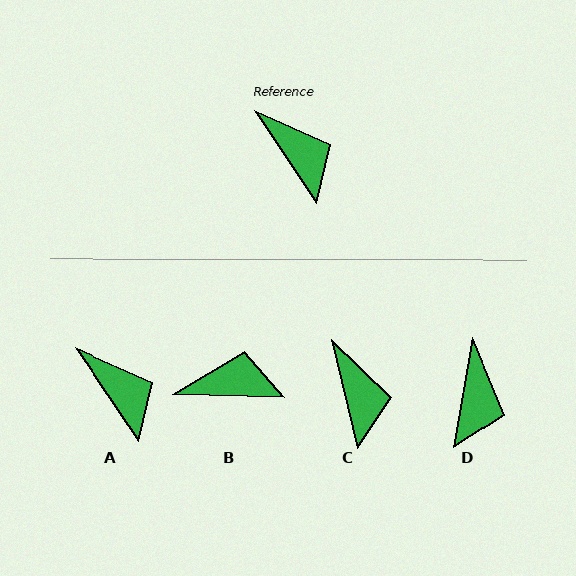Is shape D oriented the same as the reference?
No, it is off by about 44 degrees.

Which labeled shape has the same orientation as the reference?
A.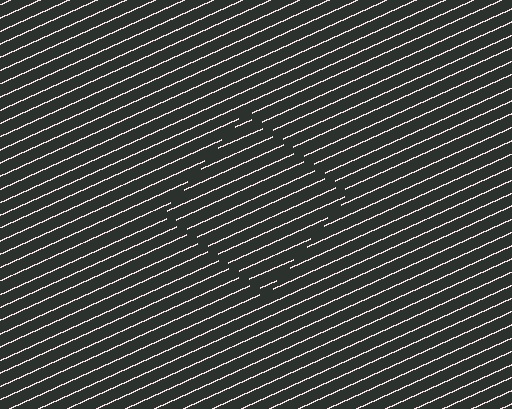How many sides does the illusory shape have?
4 sides — the line-ends trace a square.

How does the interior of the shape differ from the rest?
The interior of the shape contains the same grating, shifted by half a period — the contour is defined by the phase discontinuity where line-ends from the inner and outer gratings abut.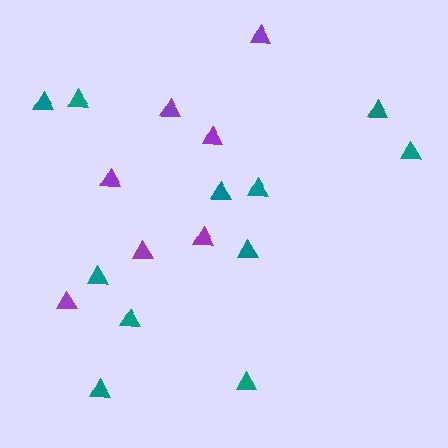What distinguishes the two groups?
There are 2 groups: one group of purple triangles (7) and one group of teal triangles (11).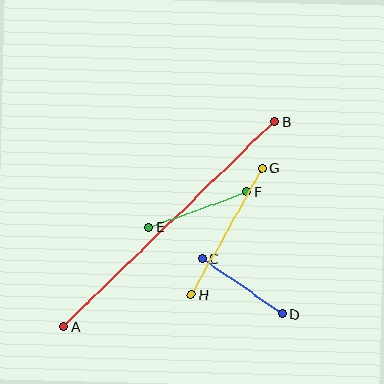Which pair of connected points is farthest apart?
Points A and B are farthest apart.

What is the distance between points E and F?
The distance is approximately 104 pixels.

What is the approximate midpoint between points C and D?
The midpoint is at approximately (243, 286) pixels.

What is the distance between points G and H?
The distance is approximately 145 pixels.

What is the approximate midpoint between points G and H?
The midpoint is at approximately (227, 232) pixels.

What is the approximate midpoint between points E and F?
The midpoint is at approximately (198, 210) pixels.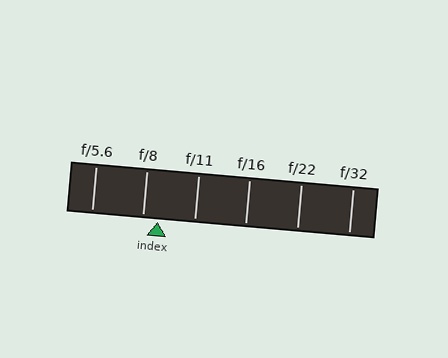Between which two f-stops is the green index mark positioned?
The index mark is between f/8 and f/11.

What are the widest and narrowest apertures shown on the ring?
The widest aperture shown is f/5.6 and the narrowest is f/32.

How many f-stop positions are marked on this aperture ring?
There are 6 f-stop positions marked.